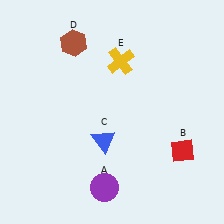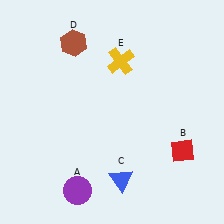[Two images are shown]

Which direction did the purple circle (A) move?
The purple circle (A) moved left.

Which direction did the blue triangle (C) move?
The blue triangle (C) moved down.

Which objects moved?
The objects that moved are: the purple circle (A), the blue triangle (C).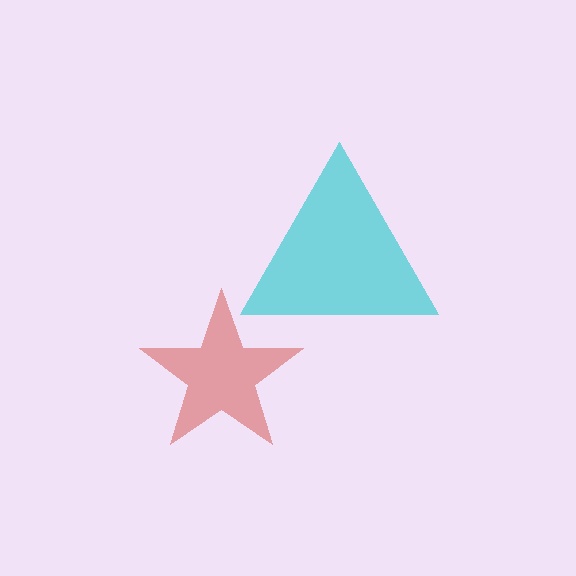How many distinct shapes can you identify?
There are 2 distinct shapes: a cyan triangle, a red star.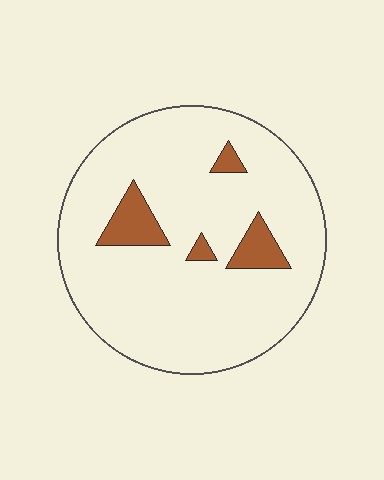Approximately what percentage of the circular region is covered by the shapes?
Approximately 10%.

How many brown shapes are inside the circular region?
4.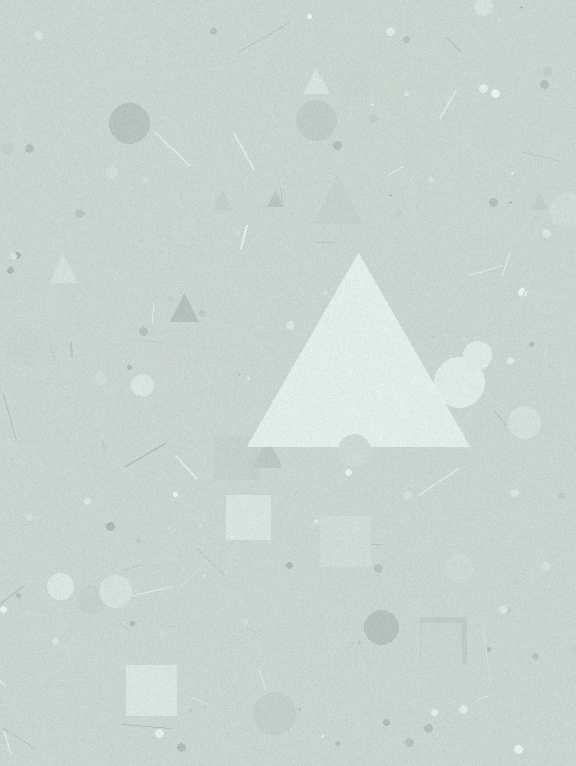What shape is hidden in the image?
A triangle is hidden in the image.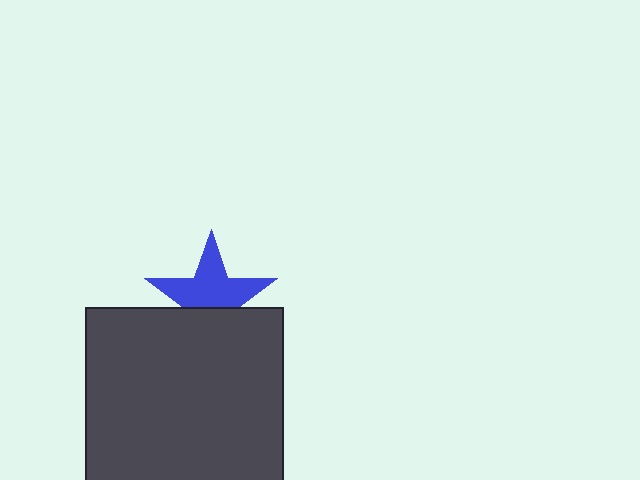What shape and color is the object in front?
The object in front is a dark gray square.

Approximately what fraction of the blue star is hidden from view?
Roughly 37% of the blue star is hidden behind the dark gray square.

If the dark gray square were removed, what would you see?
You would see the complete blue star.